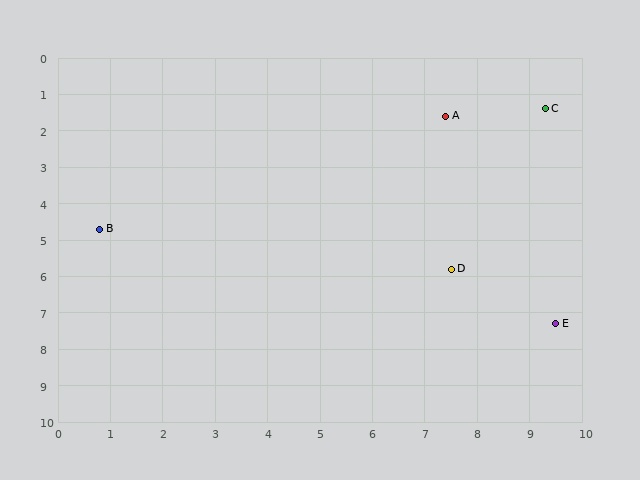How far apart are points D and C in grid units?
Points D and C are about 4.8 grid units apart.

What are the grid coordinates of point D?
Point D is at approximately (7.5, 5.8).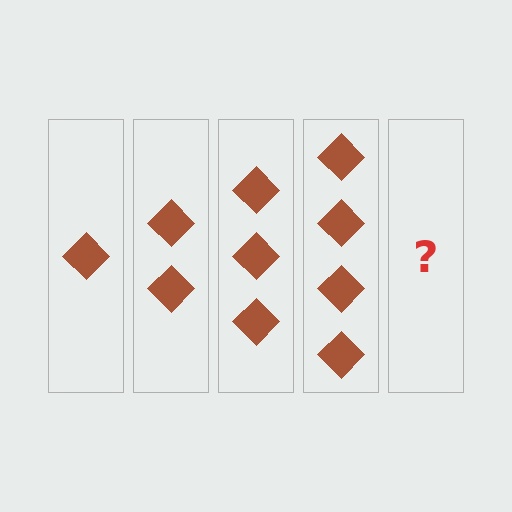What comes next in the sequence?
The next element should be 5 diamonds.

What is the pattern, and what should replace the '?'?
The pattern is that each step adds one more diamond. The '?' should be 5 diamonds.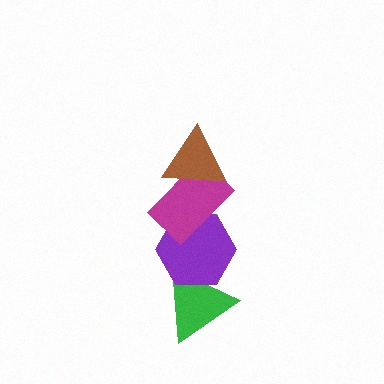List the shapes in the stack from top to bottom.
From top to bottom: the brown triangle, the magenta rectangle, the purple hexagon, the green triangle.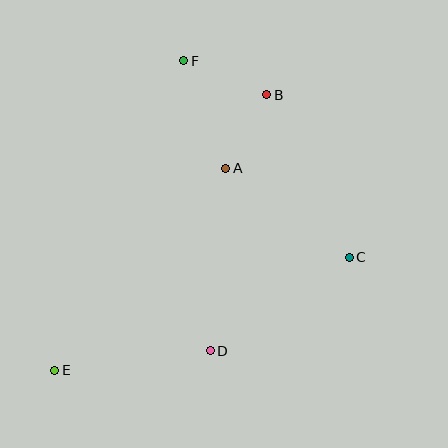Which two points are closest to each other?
Points A and B are closest to each other.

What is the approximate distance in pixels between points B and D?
The distance between B and D is approximately 262 pixels.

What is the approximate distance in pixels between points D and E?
The distance between D and E is approximately 156 pixels.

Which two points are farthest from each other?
Points B and E are farthest from each other.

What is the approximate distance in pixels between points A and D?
The distance between A and D is approximately 183 pixels.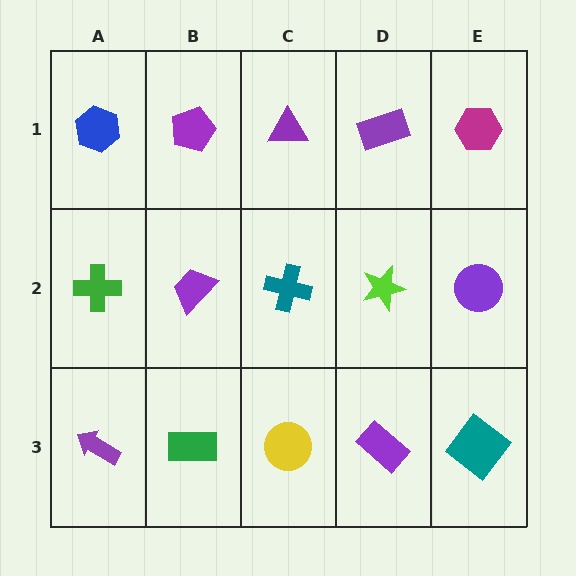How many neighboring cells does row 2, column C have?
4.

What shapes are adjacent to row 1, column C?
A teal cross (row 2, column C), a purple pentagon (row 1, column B), a purple rectangle (row 1, column D).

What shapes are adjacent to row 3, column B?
A purple trapezoid (row 2, column B), a purple arrow (row 3, column A), a yellow circle (row 3, column C).